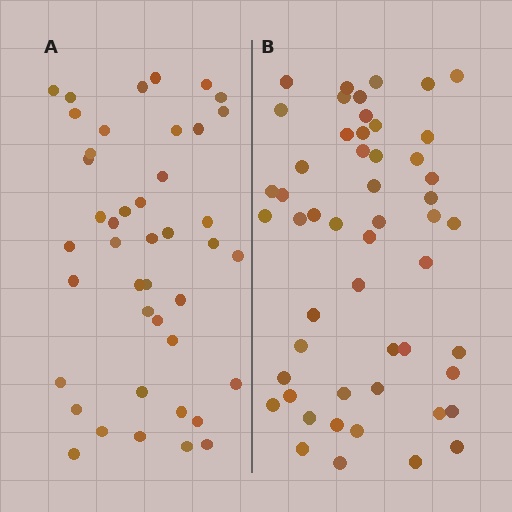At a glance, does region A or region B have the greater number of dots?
Region B (the right region) has more dots.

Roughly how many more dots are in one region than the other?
Region B has roughly 8 or so more dots than region A.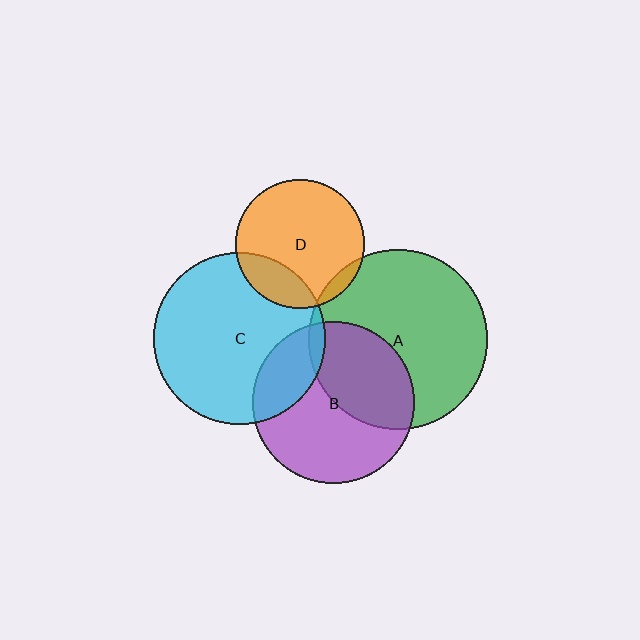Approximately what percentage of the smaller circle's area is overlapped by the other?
Approximately 20%.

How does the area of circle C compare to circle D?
Approximately 1.8 times.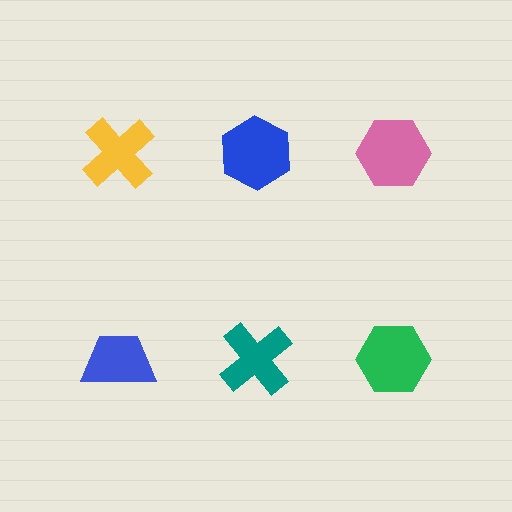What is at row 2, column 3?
A green hexagon.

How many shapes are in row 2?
3 shapes.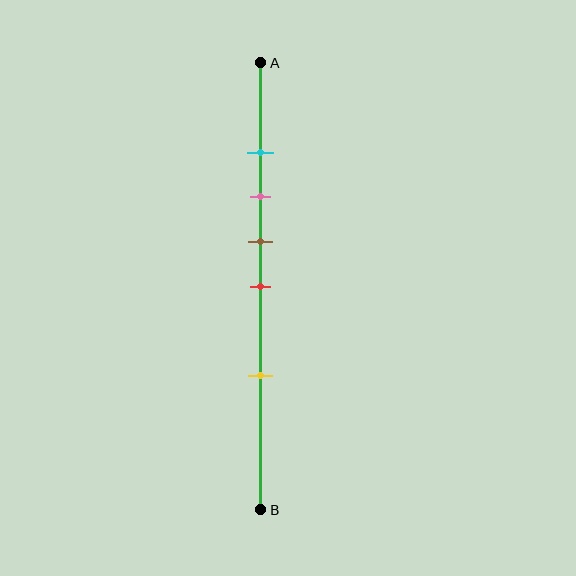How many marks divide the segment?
There are 5 marks dividing the segment.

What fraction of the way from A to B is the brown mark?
The brown mark is approximately 40% (0.4) of the way from A to B.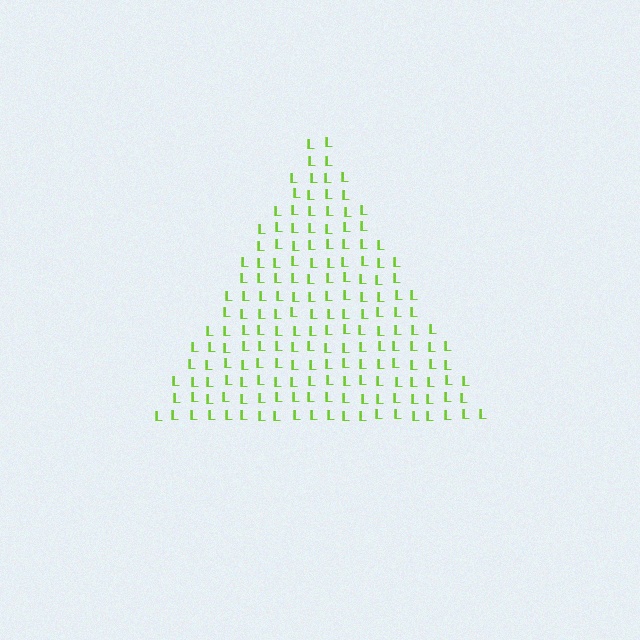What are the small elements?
The small elements are letter L's.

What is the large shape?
The large shape is a triangle.